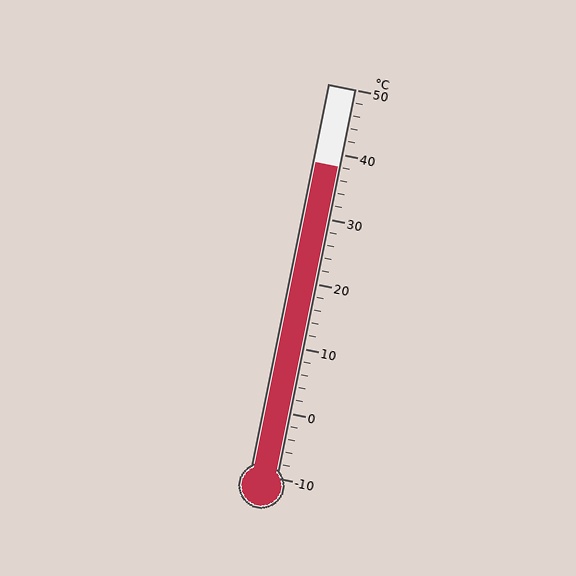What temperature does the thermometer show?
The thermometer shows approximately 38°C.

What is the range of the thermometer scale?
The thermometer scale ranges from -10°C to 50°C.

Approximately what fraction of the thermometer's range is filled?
The thermometer is filled to approximately 80% of its range.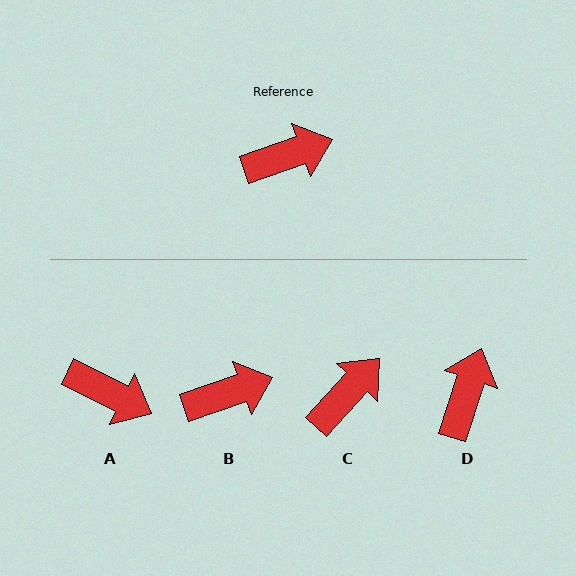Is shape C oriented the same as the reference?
No, it is off by about 28 degrees.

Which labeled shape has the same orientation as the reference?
B.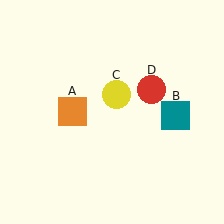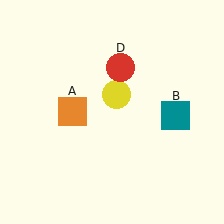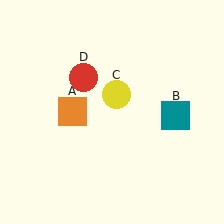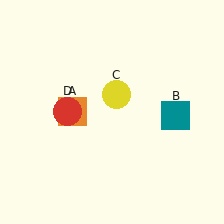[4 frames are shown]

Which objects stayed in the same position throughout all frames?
Orange square (object A) and teal square (object B) and yellow circle (object C) remained stationary.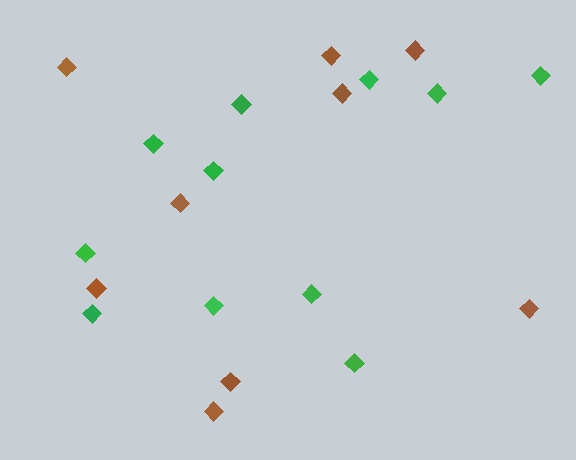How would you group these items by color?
There are 2 groups: one group of green diamonds (11) and one group of brown diamonds (9).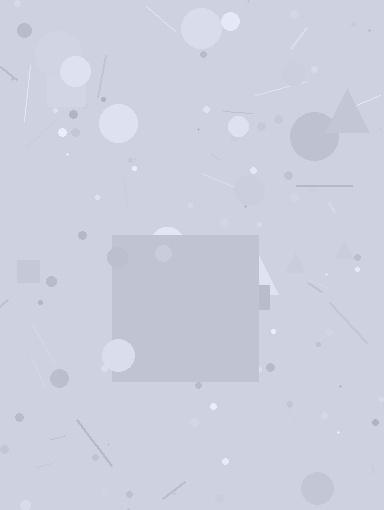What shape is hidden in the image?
A square is hidden in the image.